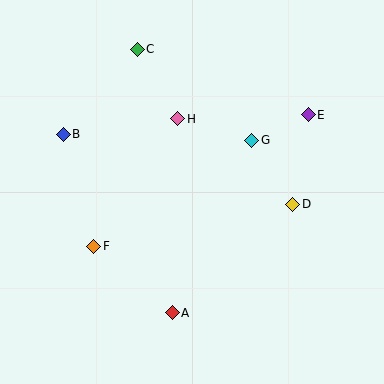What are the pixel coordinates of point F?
Point F is at (94, 246).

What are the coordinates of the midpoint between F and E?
The midpoint between F and E is at (201, 181).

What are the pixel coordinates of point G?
Point G is at (252, 140).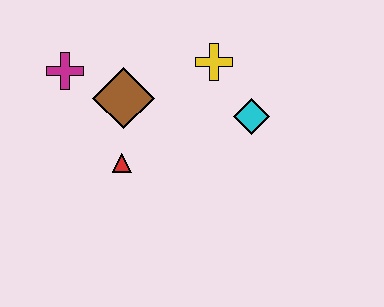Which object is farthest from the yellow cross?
The magenta cross is farthest from the yellow cross.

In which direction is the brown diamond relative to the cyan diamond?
The brown diamond is to the left of the cyan diamond.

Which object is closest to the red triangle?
The brown diamond is closest to the red triangle.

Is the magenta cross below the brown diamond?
No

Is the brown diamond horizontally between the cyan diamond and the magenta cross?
Yes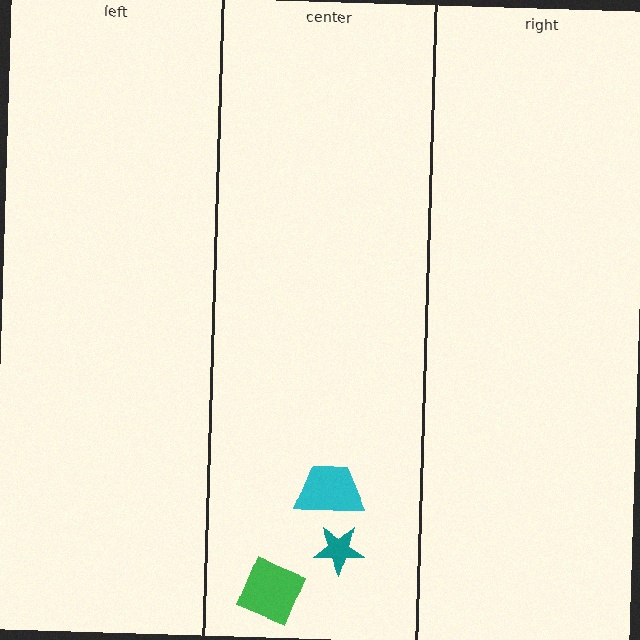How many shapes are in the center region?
3.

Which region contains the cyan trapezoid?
The center region.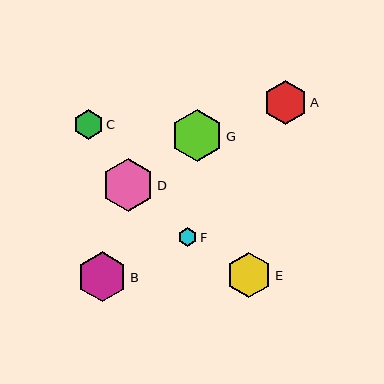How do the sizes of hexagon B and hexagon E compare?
Hexagon B and hexagon E are approximately the same size.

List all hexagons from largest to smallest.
From largest to smallest: D, G, B, E, A, C, F.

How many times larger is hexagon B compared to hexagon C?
Hexagon B is approximately 1.7 times the size of hexagon C.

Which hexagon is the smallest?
Hexagon F is the smallest with a size of approximately 18 pixels.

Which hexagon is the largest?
Hexagon D is the largest with a size of approximately 53 pixels.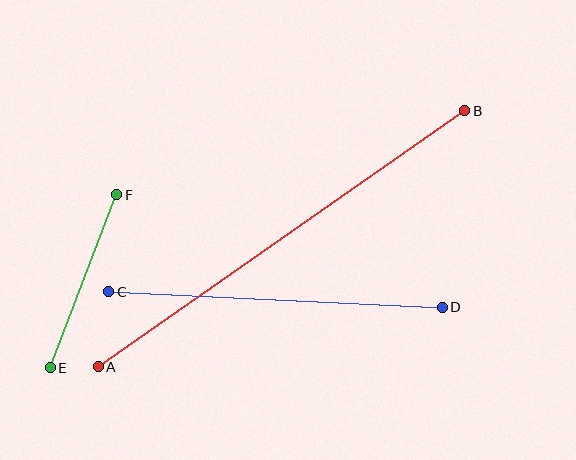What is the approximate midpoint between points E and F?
The midpoint is at approximately (84, 281) pixels.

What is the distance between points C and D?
The distance is approximately 334 pixels.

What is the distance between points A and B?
The distance is approximately 447 pixels.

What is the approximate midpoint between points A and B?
The midpoint is at approximately (281, 239) pixels.